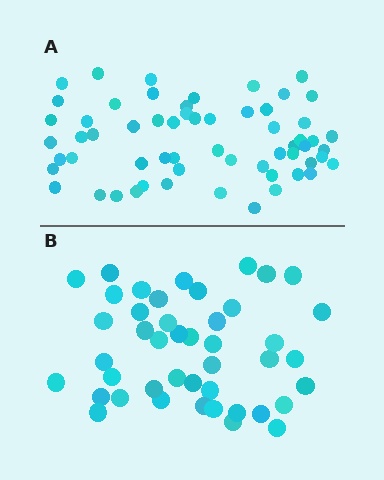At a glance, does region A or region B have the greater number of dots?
Region A (the top region) has more dots.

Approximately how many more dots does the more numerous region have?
Region A has approximately 15 more dots than region B.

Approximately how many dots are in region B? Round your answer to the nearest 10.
About 40 dots. (The exact count is 44, which rounds to 40.)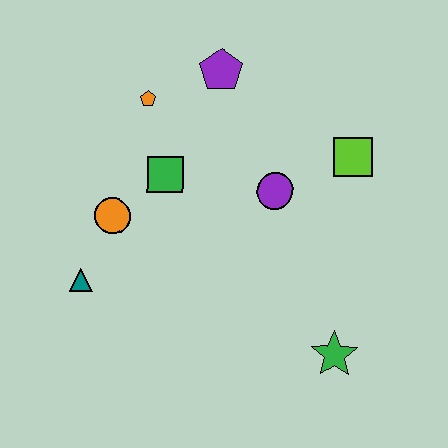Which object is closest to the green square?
The orange circle is closest to the green square.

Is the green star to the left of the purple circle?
No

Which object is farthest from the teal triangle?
The lime square is farthest from the teal triangle.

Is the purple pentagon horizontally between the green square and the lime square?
Yes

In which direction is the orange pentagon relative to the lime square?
The orange pentagon is to the left of the lime square.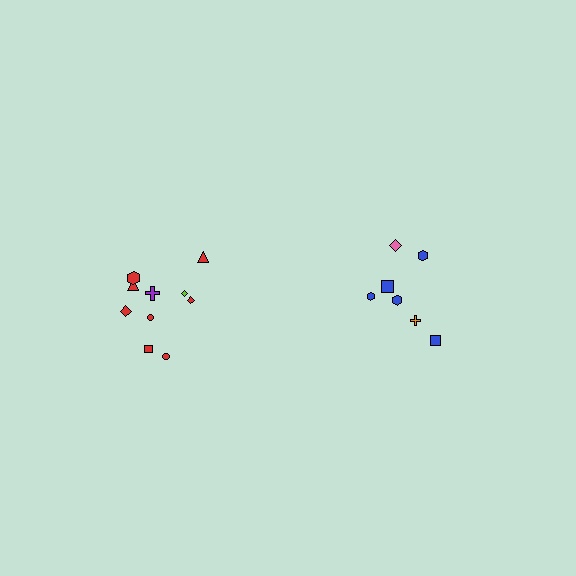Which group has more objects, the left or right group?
The left group.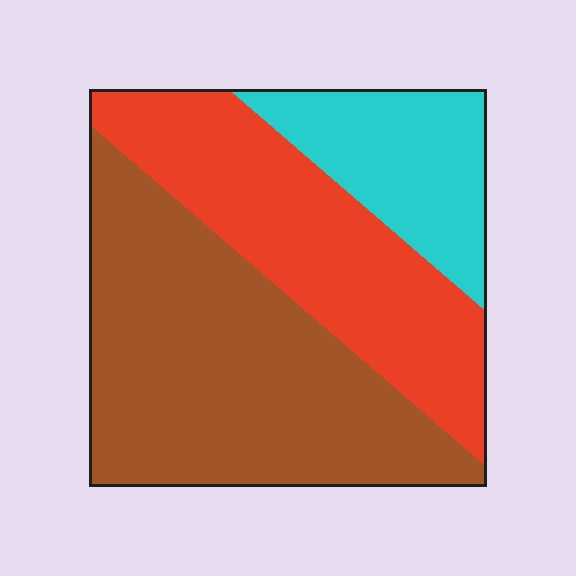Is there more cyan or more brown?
Brown.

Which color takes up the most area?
Brown, at roughly 50%.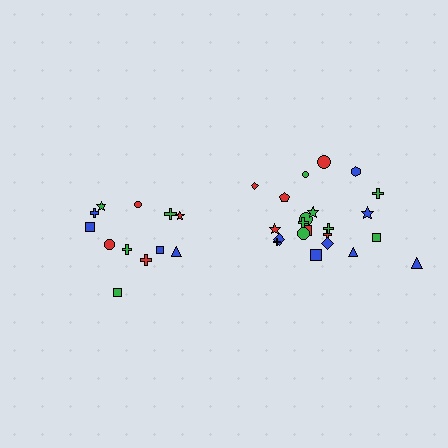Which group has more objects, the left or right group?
The right group.